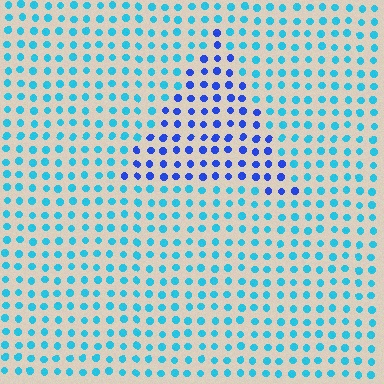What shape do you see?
I see a triangle.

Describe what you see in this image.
The image is filled with small cyan elements in a uniform arrangement. A triangle-shaped region is visible where the elements are tinted to a slightly different hue, forming a subtle color boundary.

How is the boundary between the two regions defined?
The boundary is defined purely by a slight shift in hue (about 40 degrees). Spacing, size, and orientation are identical on both sides.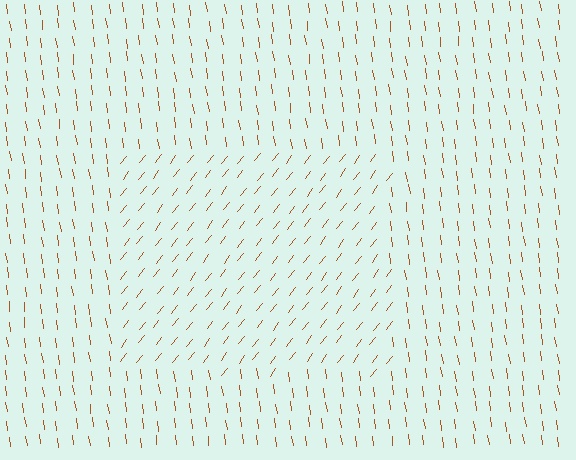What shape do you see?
I see a rectangle.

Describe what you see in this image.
The image is filled with small brown line segments. A rectangle region in the image has lines oriented differently from the surrounding lines, creating a visible texture boundary.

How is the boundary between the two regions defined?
The boundary is defined purely by a change in line orientation (approximately 45 degrees difference). All lines are the same color and thickness.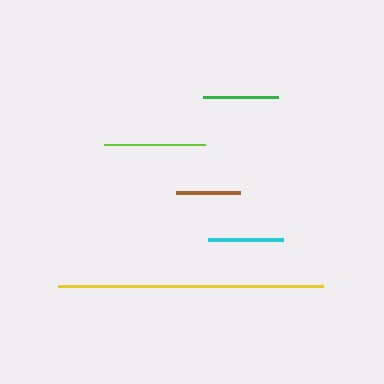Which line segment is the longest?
The yellow line is the longest at approximately 266 pixels.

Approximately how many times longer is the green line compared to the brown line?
The green line is approximately 1.2 times the length of the brown line.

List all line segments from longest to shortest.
From longest to shortest: yellow, lime, green, cyan, brown.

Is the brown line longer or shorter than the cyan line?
The cyan line is longer than the brown line.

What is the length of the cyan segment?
The cyan segment is approximately 75 pixels long.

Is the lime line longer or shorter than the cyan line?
The lime line is longer than the cyan line.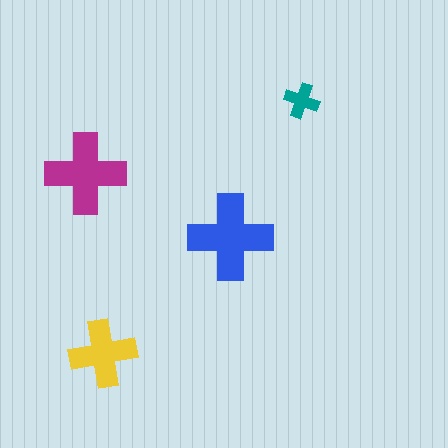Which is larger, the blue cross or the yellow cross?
The blue one.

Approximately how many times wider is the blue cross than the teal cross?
About 2.5 times wider.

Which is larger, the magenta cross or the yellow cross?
The magenta one.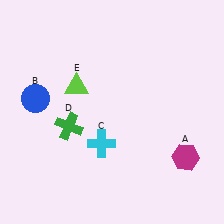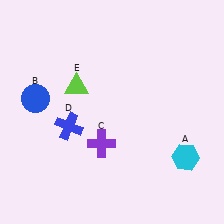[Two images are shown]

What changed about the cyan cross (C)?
In Image 1, C is cyan. In Image 2, it changed to purple.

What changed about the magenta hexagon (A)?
In Image 1, A is magenta. In Image 2, it changed to cyan.